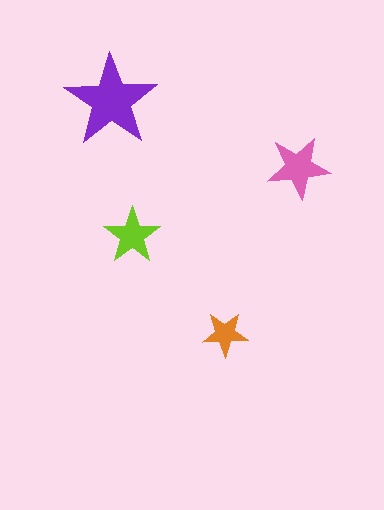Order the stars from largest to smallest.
the purple one, the pink one, the lime one, the orange one.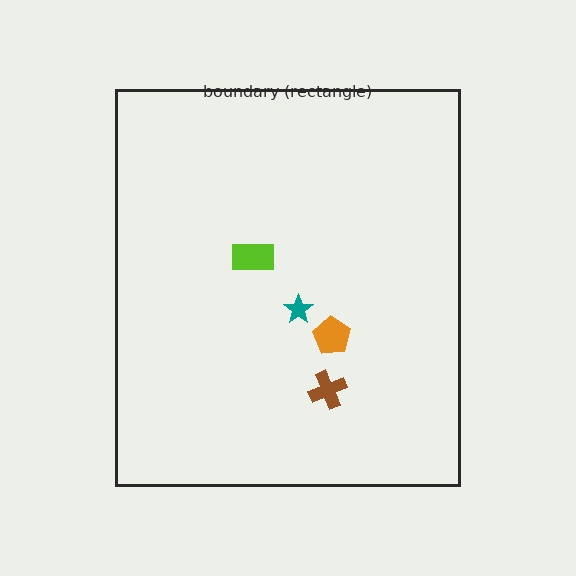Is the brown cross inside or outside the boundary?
Inside.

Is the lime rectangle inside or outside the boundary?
Inside.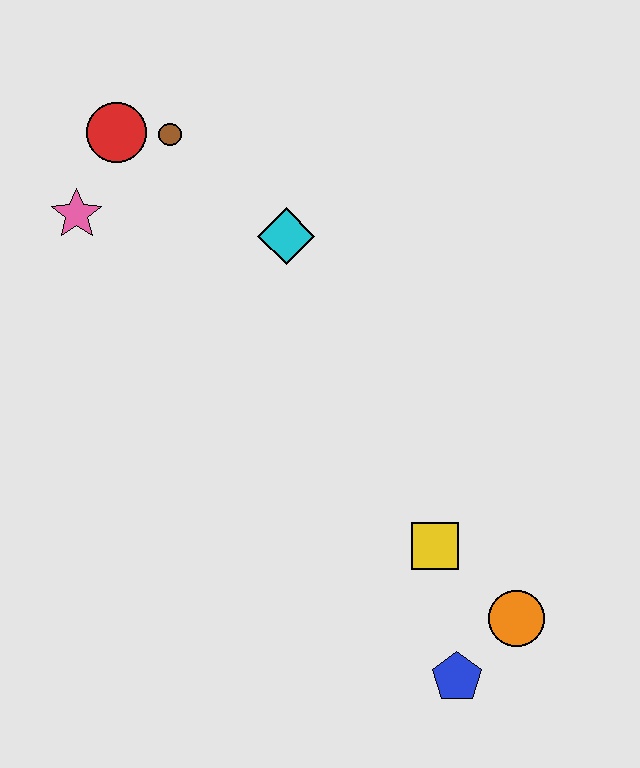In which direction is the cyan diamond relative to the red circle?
The cyan diamond is to the right of the red circle.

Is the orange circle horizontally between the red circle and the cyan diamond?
No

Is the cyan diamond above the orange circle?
Yes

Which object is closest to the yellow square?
The orange circle is closest to the yellow square.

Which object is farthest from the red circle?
The blue pentagon is farthest from the red circle.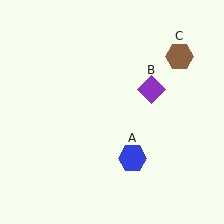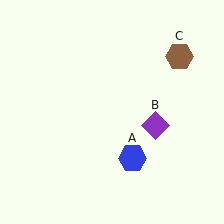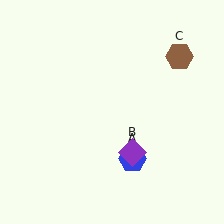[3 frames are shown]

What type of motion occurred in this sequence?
The purple diamond (object B) rotated clockwise around the center of the scene.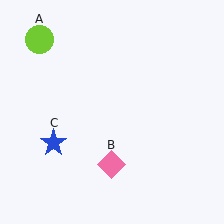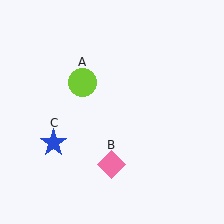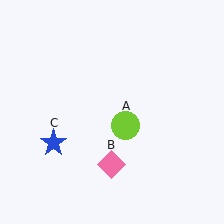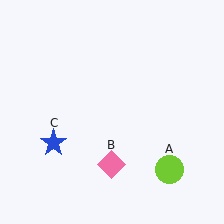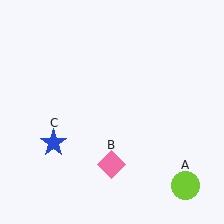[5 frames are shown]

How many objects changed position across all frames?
1 object changed position: lime circle (object A).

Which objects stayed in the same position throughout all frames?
Pink diamond (object B) and blue star (object C) remained stationary.